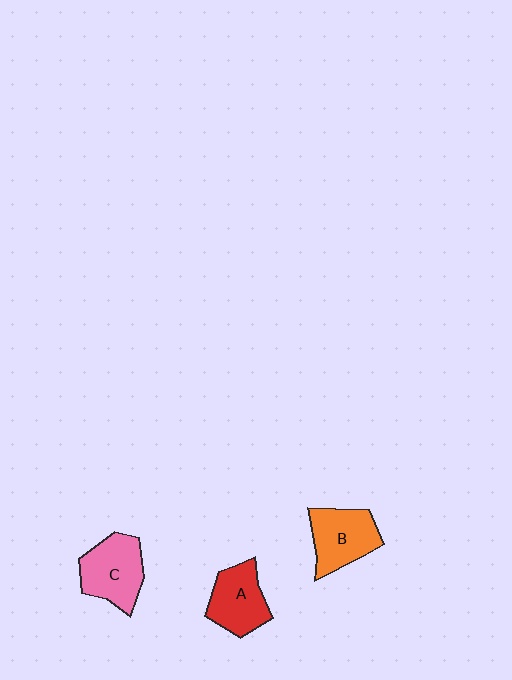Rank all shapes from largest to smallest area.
From largest to smallest: C (pink), B (orange), A (red).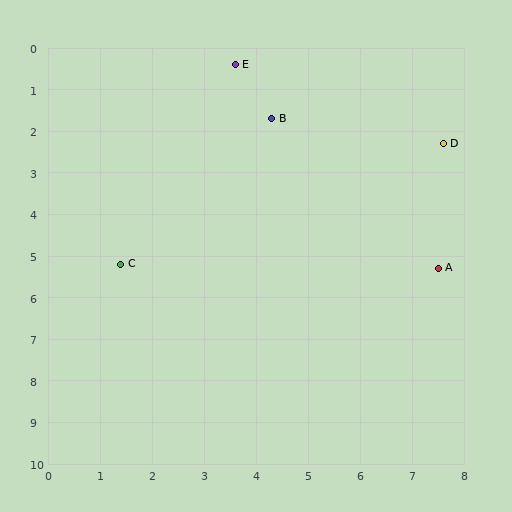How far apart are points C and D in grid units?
Points C and D are about 6.8 grid units apart.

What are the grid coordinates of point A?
Point A is at approximately (7.5, 5.3).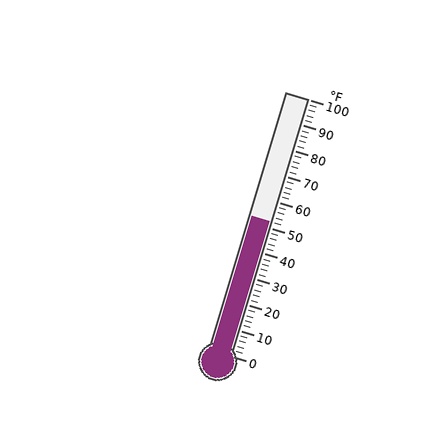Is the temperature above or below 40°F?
The temperature is above 40°F.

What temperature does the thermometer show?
The thermometer shows approximately 52°F.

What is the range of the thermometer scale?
The thermometer scale ranges from 0°F to 100°F.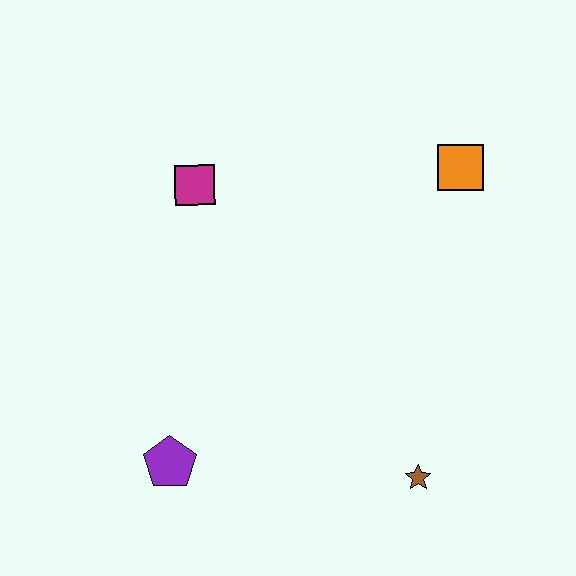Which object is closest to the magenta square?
The orange square is closest to the magenta square.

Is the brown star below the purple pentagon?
Yes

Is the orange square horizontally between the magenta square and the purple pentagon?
No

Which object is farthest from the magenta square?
The brown star is farthest from the magenta square.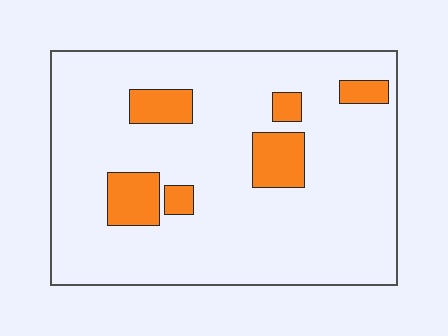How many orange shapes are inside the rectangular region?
6.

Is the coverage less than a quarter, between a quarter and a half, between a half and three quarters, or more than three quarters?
Less than a quarter.